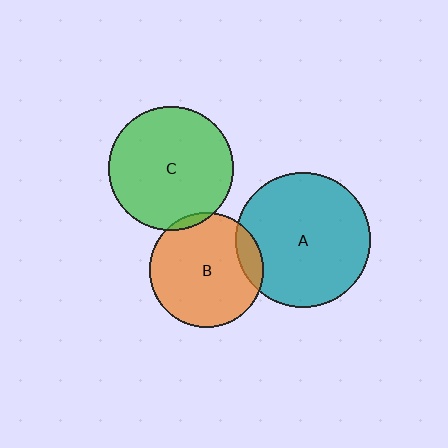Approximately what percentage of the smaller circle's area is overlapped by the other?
Approximately 5%.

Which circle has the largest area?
Circle A (teal).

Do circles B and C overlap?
Yes.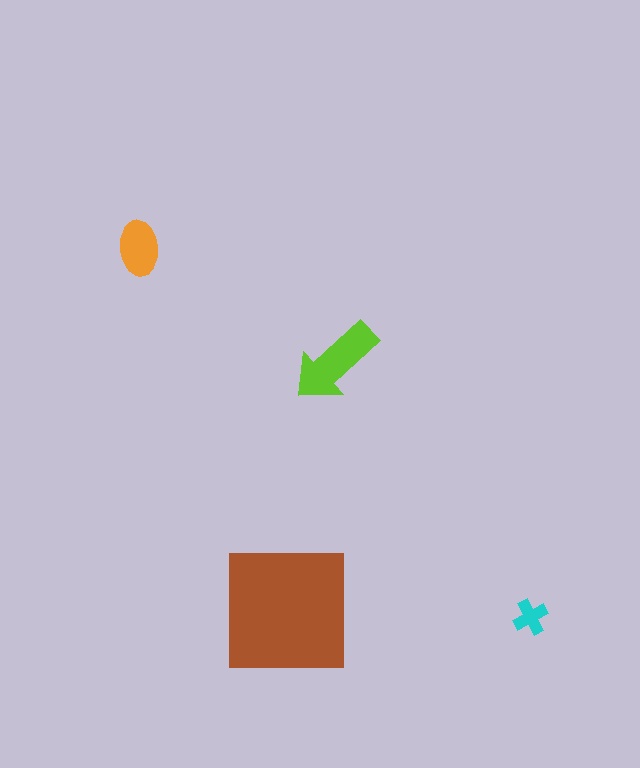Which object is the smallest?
The cyan cross.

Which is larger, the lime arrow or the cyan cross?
The lime arrow.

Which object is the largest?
The brown square.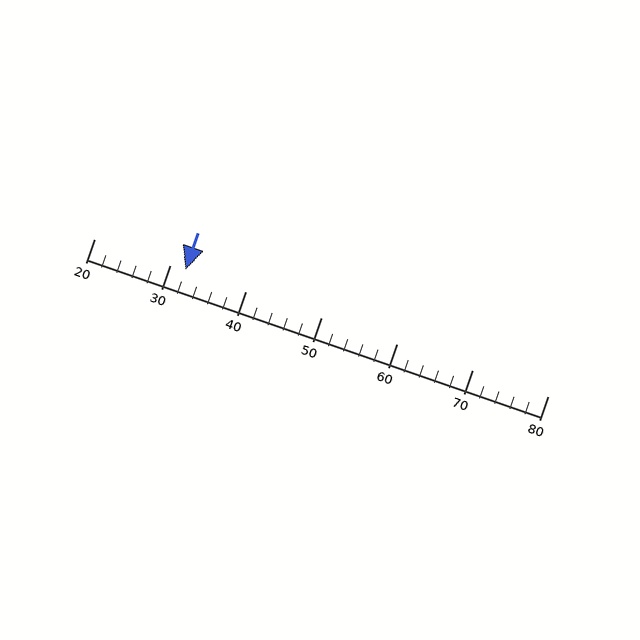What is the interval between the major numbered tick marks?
The major tick marks are spaced 10 units apart.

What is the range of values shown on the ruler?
The ruler shows values from 20 to 80.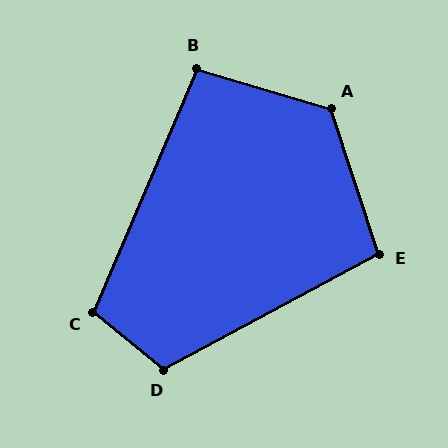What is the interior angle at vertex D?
Approximately 113 degrees (obtuse).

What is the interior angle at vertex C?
Approximately 106 degrees (obtuse).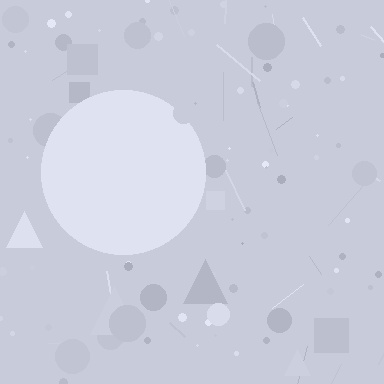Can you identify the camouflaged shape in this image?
The camouflaged shape is a circle.